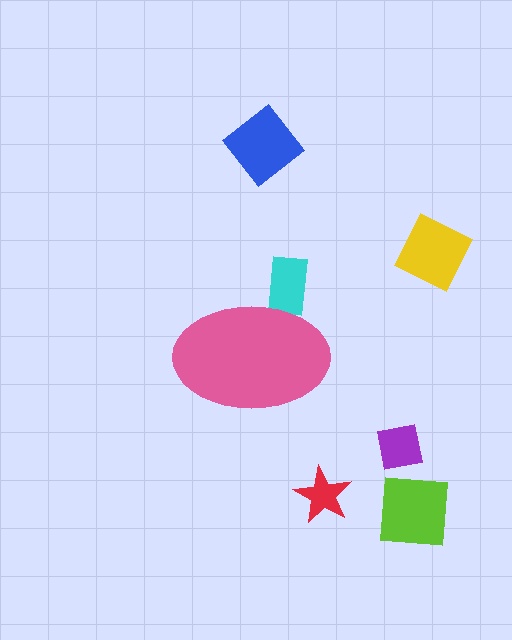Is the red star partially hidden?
No, the red star is fully visible.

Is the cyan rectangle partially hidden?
Yes, the cyan rectangle is partially hidden behind the pink ellipse.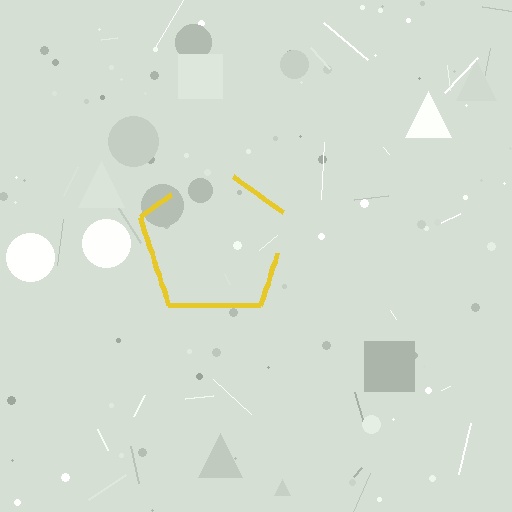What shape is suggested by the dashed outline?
The dashed outline suggests a pentagon.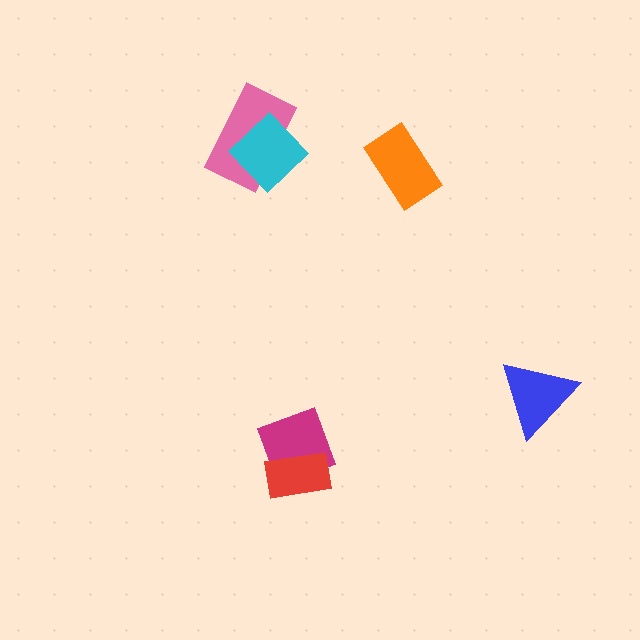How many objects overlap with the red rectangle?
1 object overlaps with the red rectangle.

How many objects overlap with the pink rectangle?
1 object overlaps with the pink rectangle.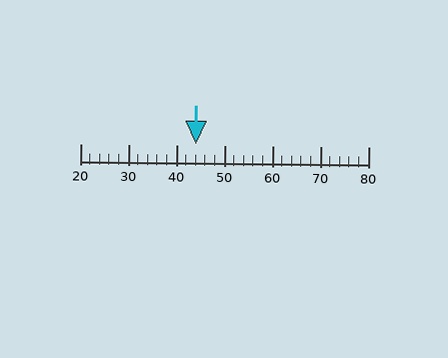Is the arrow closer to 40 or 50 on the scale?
The arrow is closer to 40.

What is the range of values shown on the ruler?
The ruler shows values from 20 to 80.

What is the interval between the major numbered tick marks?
The major tick marks are spaced 10 units apart.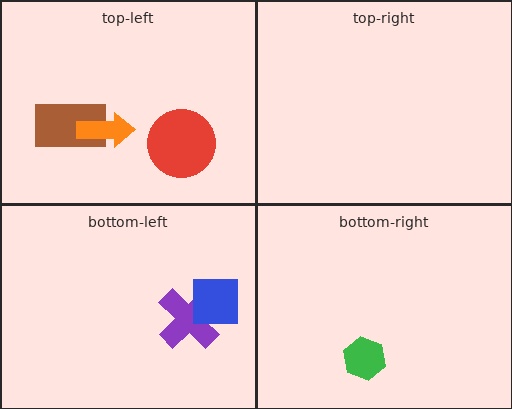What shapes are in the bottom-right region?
The green hexagon.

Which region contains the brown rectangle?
The top-left region.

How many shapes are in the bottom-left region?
2.